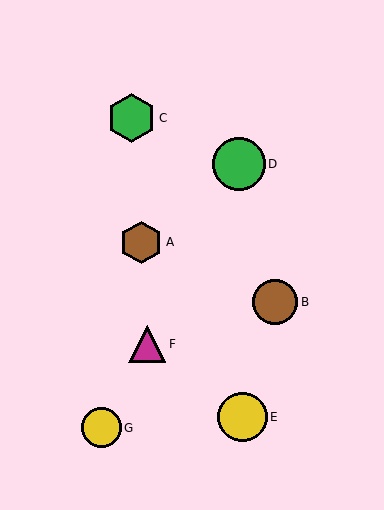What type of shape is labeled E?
Shape E is a yellow circle.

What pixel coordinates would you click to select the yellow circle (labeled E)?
Click at (242, 417) to select the yellow circle E.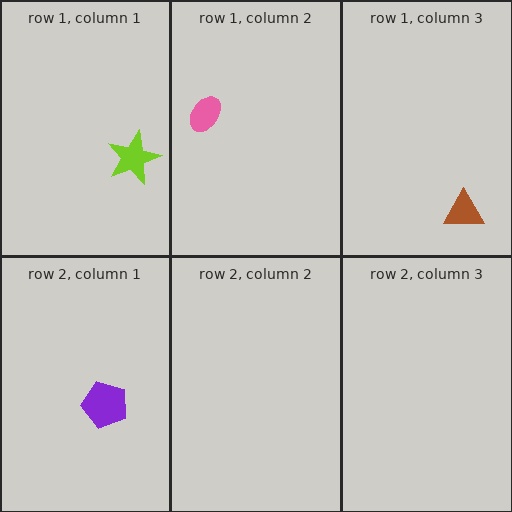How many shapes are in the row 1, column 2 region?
1.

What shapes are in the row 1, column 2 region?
The pink ellipse.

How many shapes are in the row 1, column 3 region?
1.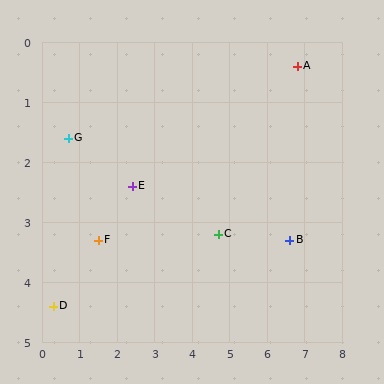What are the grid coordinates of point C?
Point C is at approximately (4.7, 3.2).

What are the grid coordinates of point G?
Point G is at approximately (0.7, 1.6).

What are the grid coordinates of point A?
Point A is at approximately (6.8, 0.4).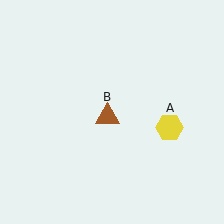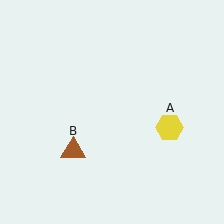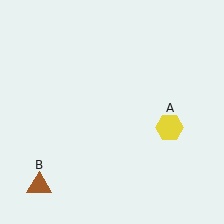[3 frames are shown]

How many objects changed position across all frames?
1 object changed position: brown triangle (object B).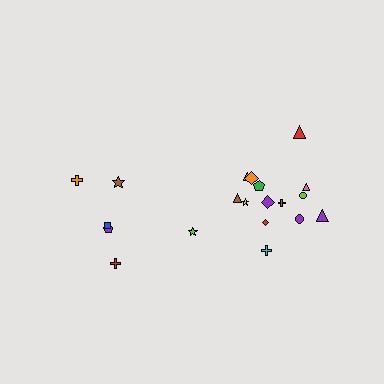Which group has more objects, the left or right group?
The right group.